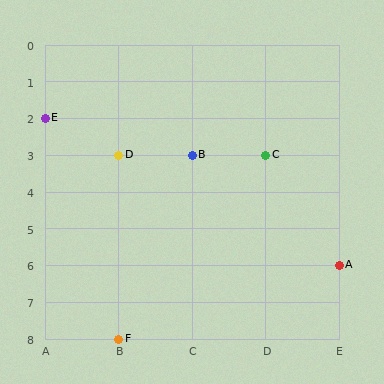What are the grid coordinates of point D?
Point D is at grid coordinates (B, 3).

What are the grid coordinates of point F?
Point F is at grid coordinates (B, 8).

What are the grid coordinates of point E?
Point E is at grid coordinates (A, 2).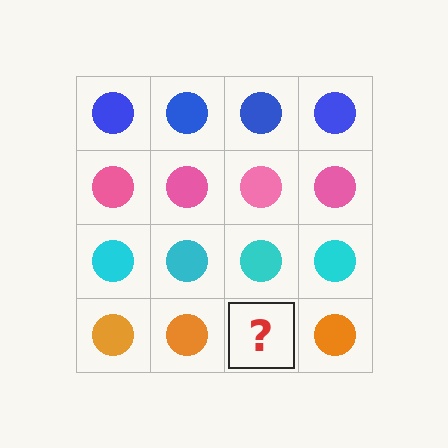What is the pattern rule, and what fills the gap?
The rule is that each row has a consistent color. The gap should be filled with an orange circle.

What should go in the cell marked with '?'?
The missing cell should contain an orange circle.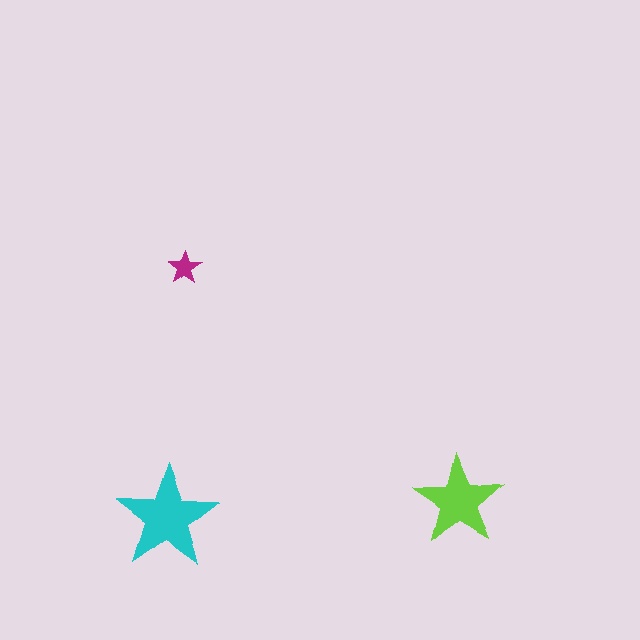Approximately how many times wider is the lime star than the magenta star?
About 2.5 times wider.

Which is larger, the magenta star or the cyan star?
The cyan one.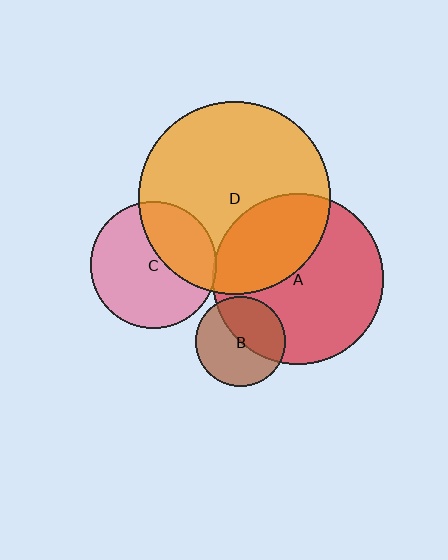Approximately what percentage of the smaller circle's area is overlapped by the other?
Approximately 35%.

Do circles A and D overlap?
Yes.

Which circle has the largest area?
Circle D (orange).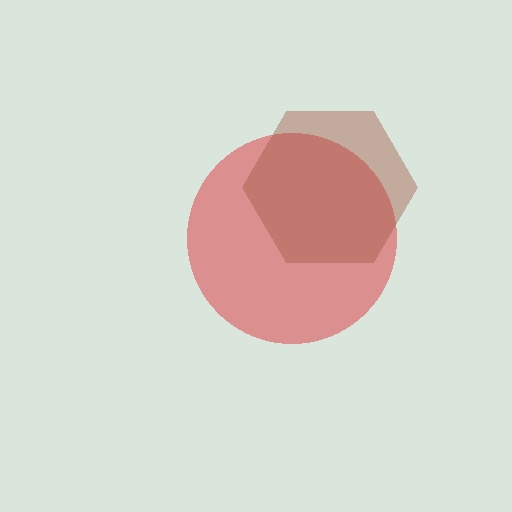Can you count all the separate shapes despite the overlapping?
Yes, there are 2 separate shapes.